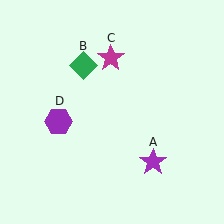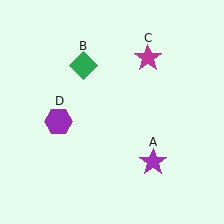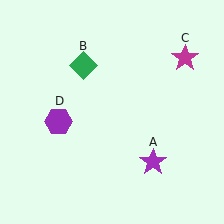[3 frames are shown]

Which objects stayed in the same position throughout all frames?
Purple star (object A) and green diamond (object B) and purple hexagon (object D) remained stationary.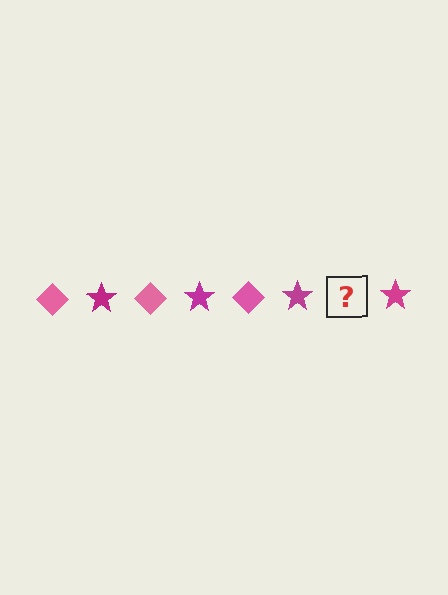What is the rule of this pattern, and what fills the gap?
The rule is that the pattern alternates between pink diamond and magenta star. The gap should be filled with a pink diamond.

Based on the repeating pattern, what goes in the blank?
The blank should be a pink diamond.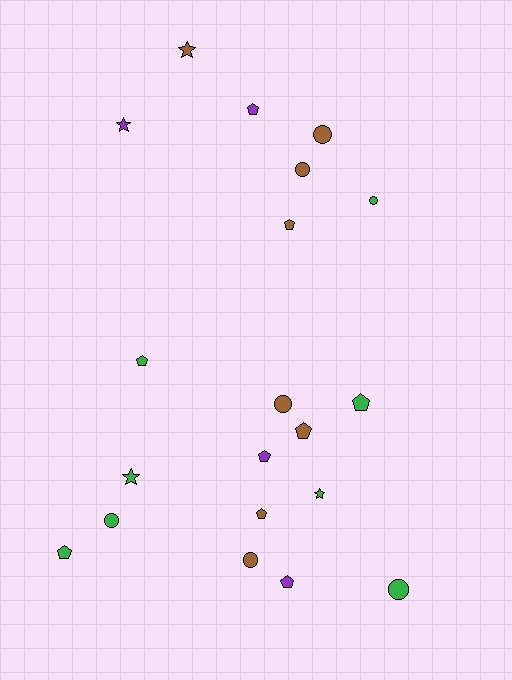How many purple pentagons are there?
There are 3 purple pentagons.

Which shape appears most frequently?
Pentagon, with 9 objects.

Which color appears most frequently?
Green, with 8 objects.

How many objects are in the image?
There are 20 objects.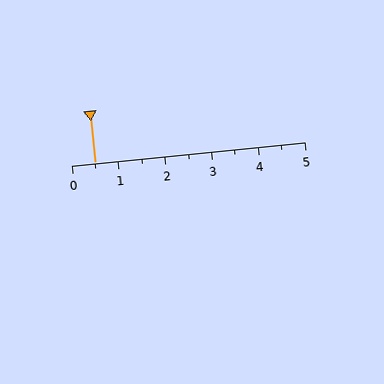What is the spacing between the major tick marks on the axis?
The major ticks are spaced 1 apart.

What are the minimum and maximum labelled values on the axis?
The axis runs from 0 to 5.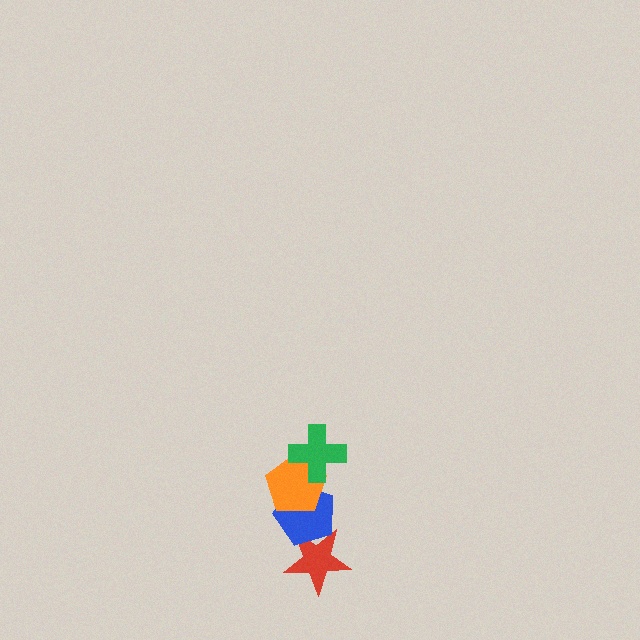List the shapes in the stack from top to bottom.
From top to bottom: the green cross, the orange pentagon, the blue pentagon, the red star.